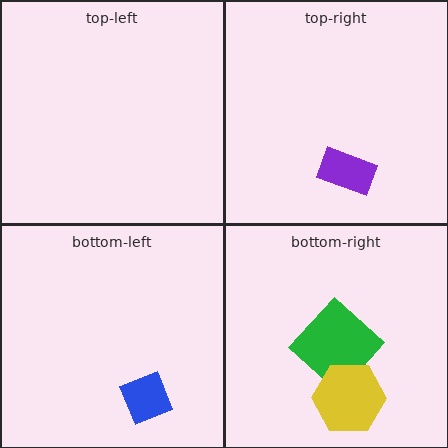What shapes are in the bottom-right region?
The green diamond, the yellow hexagon.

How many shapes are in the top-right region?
1.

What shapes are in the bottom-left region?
The blue diamond.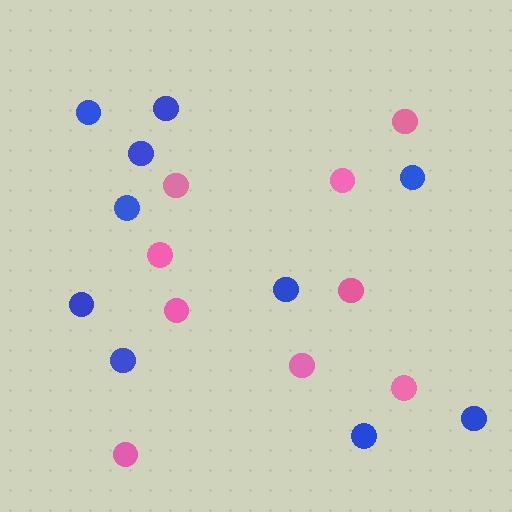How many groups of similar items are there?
There are 2 groups: one group of blue circles (10) and one group of pink circles (9).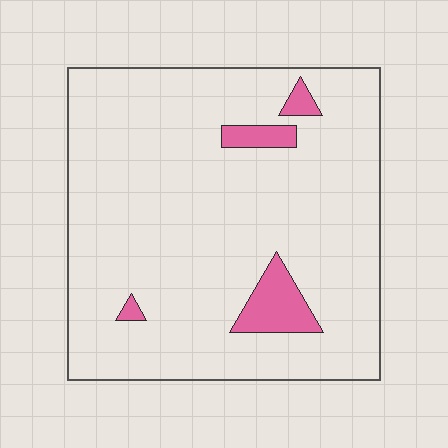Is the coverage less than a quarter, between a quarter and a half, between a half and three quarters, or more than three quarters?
Less than a quarter.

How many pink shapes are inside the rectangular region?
4.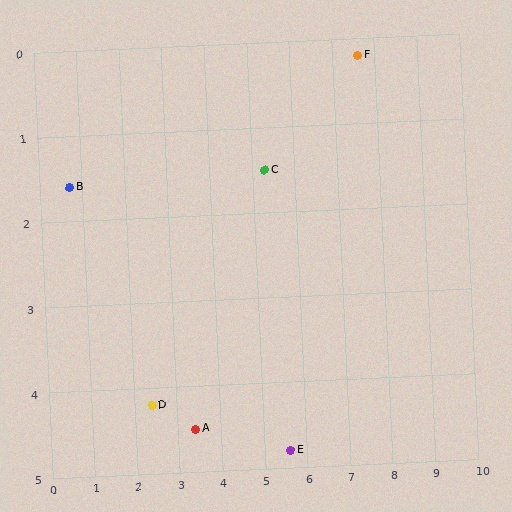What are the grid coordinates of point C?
Point C is at approximately (5.3, 1.5).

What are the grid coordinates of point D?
Point D is at approximately (2.4, 4.2).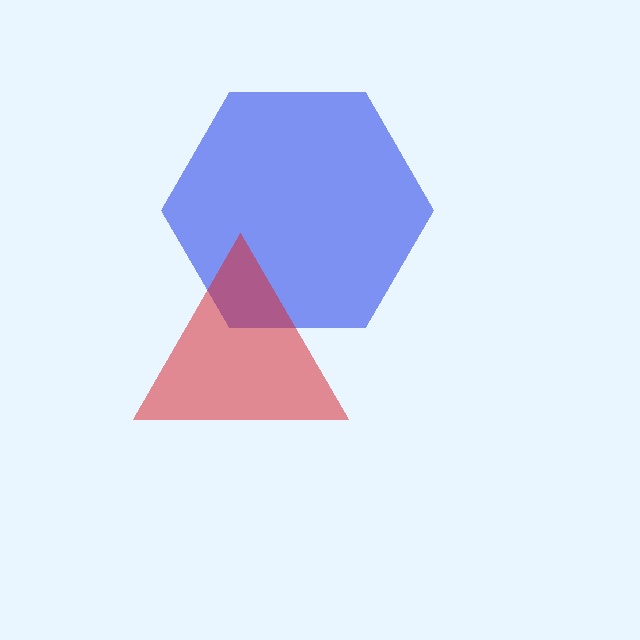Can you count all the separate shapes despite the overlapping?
Yes, there are 2 separate shapes.